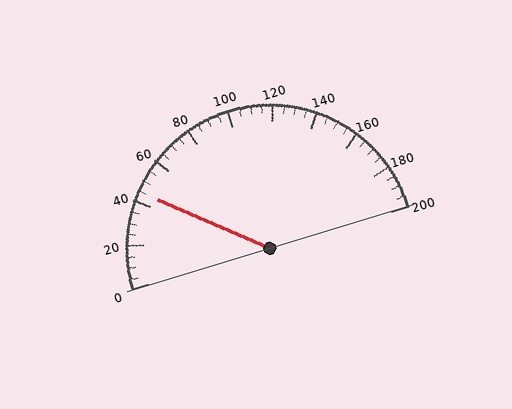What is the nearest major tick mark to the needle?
The nearest major tick mark is 40.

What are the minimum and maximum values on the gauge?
The gauge ranges from 0 to 200.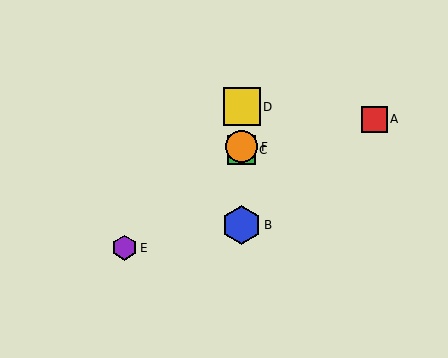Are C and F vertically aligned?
Yes, both are at x≈242.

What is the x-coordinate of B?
Object B is at x≈242.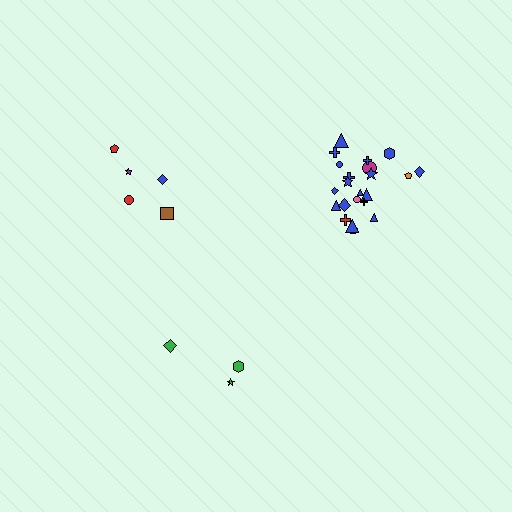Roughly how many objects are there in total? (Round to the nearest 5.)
Roughly 30 objects in total.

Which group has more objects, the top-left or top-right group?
The top-right group.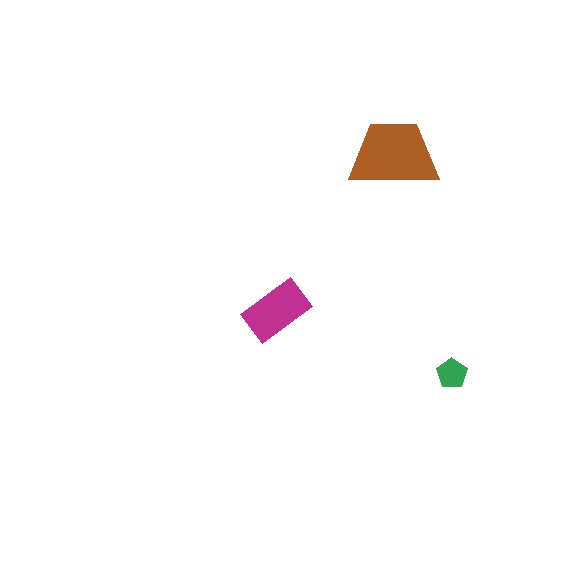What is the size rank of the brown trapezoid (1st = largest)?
1st.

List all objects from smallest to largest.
The green pentagon, the magenta rectangle, the brown trapezoid.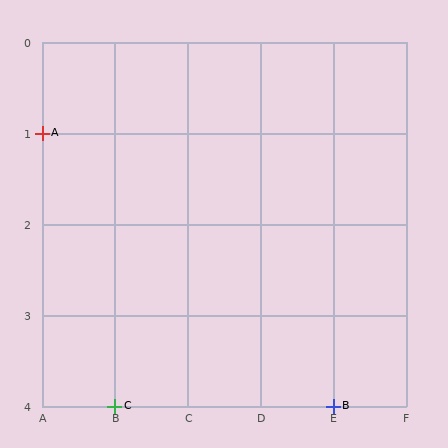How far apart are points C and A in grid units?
Points C and A are 1 column and 3 rows apart (about 3.2 grid units diagonally).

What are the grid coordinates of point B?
Point B is at grid coordinates (E, 4).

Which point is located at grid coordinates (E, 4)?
Point B is at (E, 4).